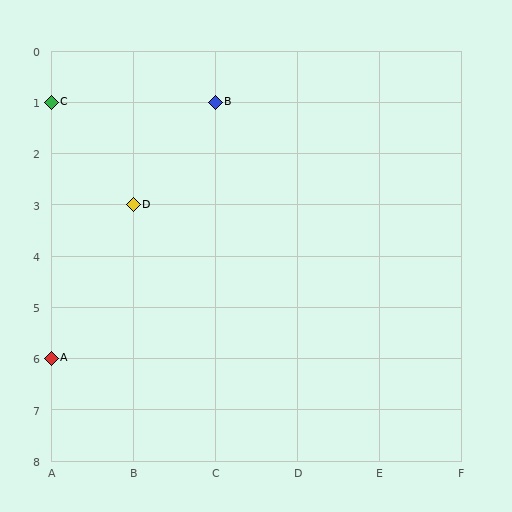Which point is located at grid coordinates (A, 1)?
Point C is at (A, 1).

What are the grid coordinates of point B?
Point B is at grid coordinates (C, 1).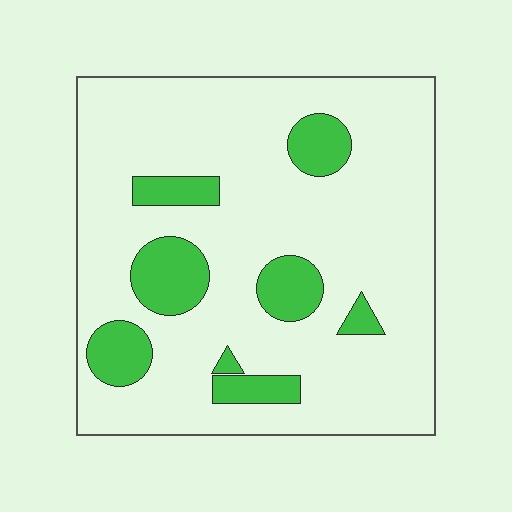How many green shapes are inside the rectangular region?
8.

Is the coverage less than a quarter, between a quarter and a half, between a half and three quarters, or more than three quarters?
Less than a quarter.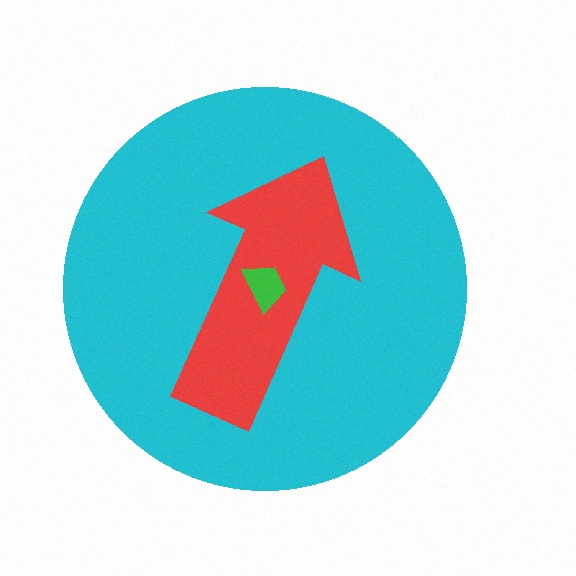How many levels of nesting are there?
3.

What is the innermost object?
The green trapezoid.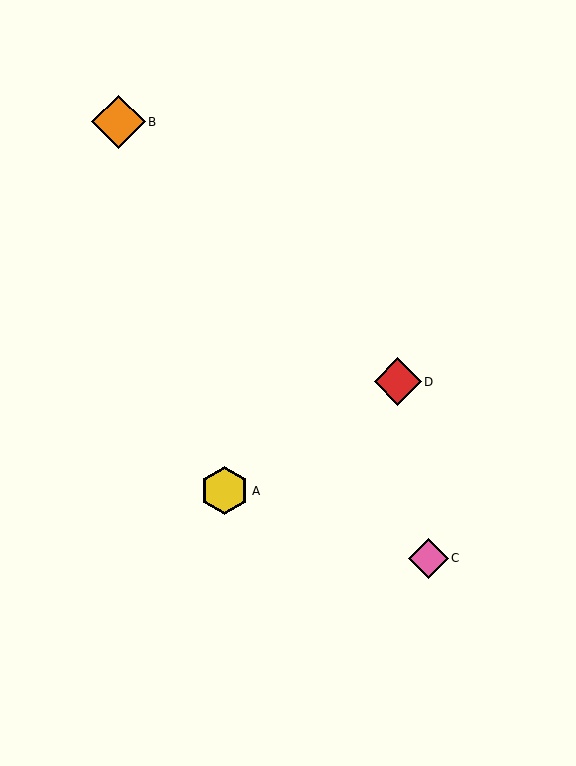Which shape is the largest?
The orange diamond (labeled B) is the largest.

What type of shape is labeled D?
Shape D is a red diamond.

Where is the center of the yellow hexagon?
The center of the yellow hexagon is at (225, 491).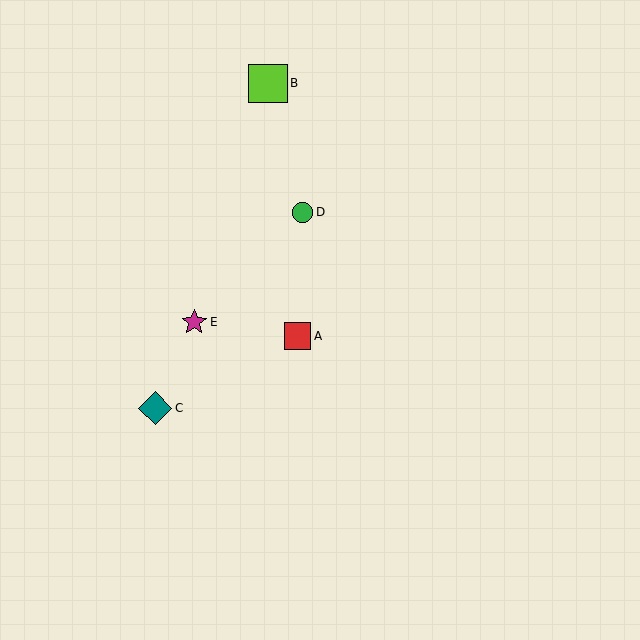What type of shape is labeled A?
Shape A is a red square.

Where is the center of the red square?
The center of the red square is at (298, 336).